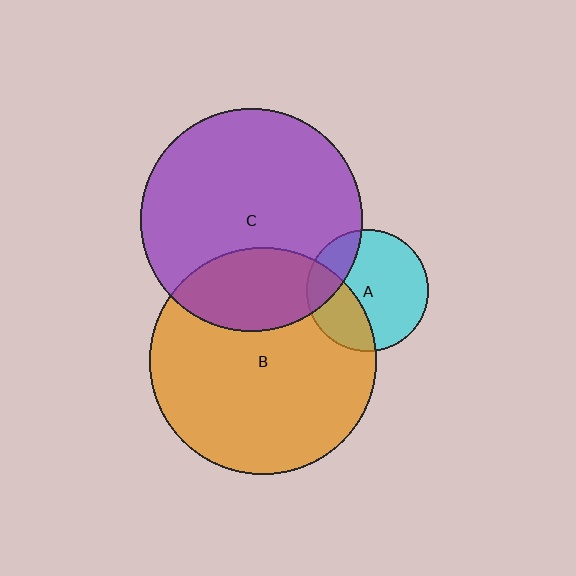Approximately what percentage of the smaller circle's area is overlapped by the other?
Approximately 35%.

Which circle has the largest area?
Circle B (orange).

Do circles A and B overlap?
Yes.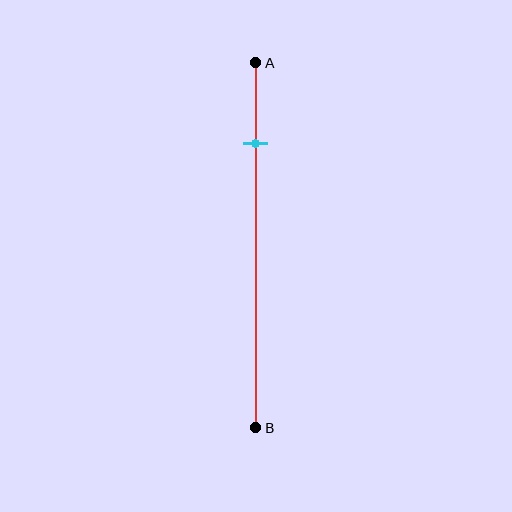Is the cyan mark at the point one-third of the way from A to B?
No, the mark is at about 20% from A, not at the 33% one-third point.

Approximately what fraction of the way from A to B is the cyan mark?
The cyan mark is approximately 20% of the way from A to B.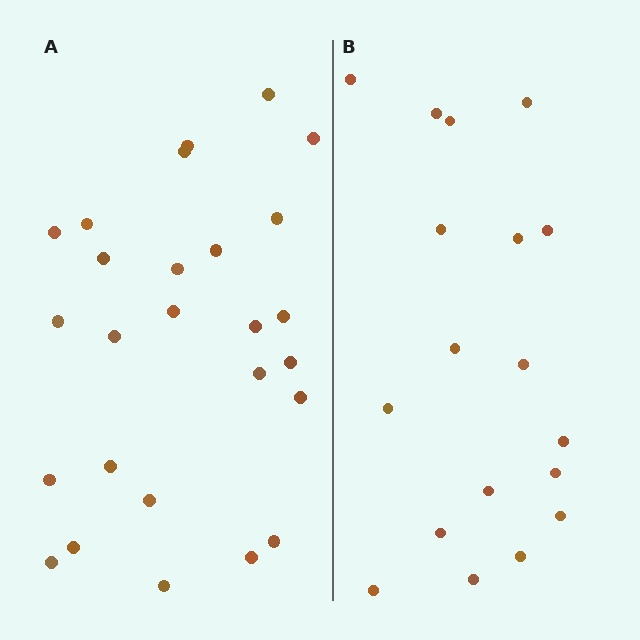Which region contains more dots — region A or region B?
Region A (the left region) has more dots.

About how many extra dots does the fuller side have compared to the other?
Region A has roughly 8 or so more dots than region B.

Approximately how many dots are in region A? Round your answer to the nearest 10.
About 30 dots. (The exact count is 26, which rounds to 30.)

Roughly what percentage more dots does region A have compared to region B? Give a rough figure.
About 45% more.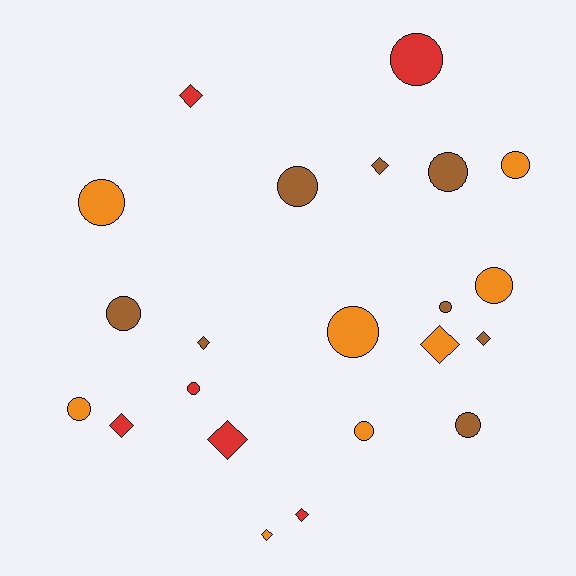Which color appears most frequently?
Brown, with 8 objects.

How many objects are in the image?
There are 22 objects.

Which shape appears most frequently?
Circle, with 13 objects.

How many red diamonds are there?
There are 4 red diamonds.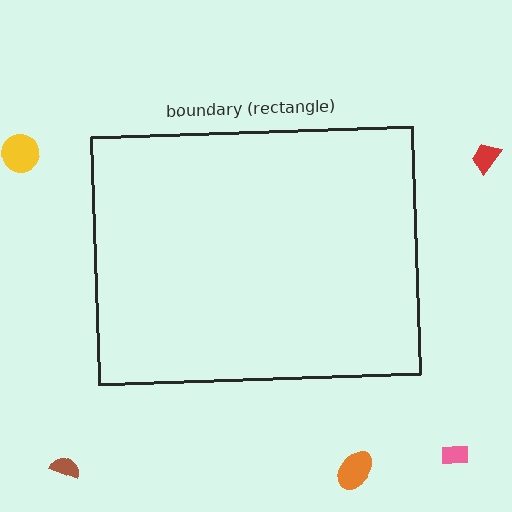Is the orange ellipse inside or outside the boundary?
Outside.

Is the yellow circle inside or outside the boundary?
Outside.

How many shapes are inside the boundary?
0 inside, 5 outside.